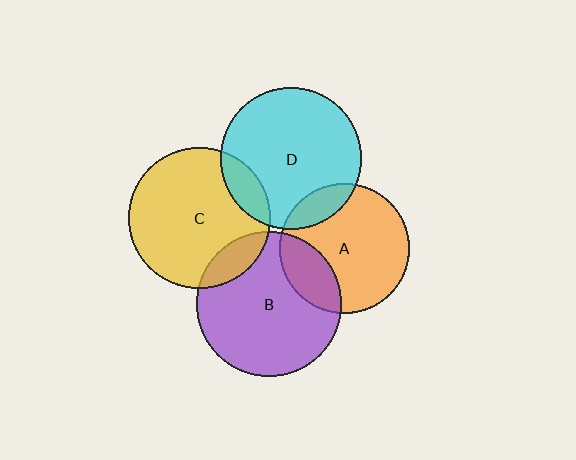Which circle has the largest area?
Circle B (purple).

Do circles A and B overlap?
Yes.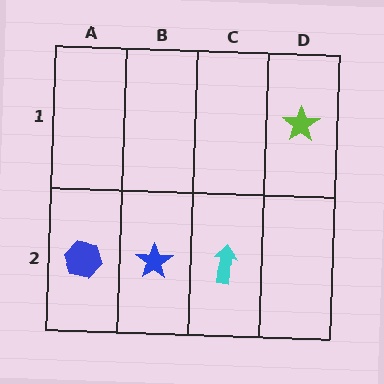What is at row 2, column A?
A blue hexagon.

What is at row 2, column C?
A cyan arrow.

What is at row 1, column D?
A lime star.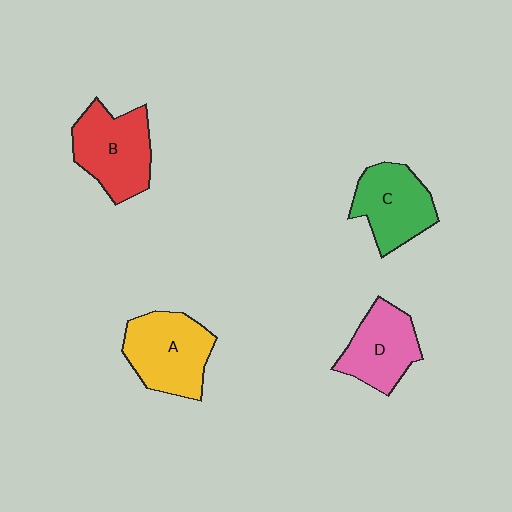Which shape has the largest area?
Shape A (yellow).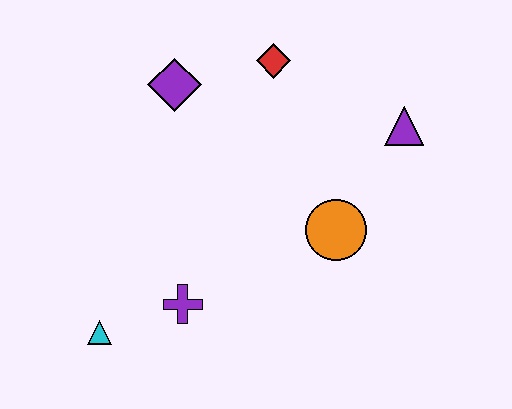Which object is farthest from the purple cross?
The purple triangle is farthest from the purple cross.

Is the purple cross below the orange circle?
Yes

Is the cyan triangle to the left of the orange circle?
Yes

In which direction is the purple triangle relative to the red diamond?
The purple triangle is to the right of the red diamond.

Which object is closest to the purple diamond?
The red diamond is closest to the purple diamond.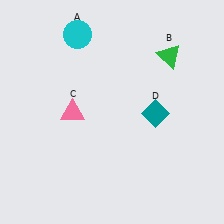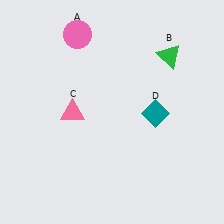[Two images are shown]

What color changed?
The circle (A) changed from cyan in Image 1 to pink in Image 2.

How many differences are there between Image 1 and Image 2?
There is 1 difference between the two images.